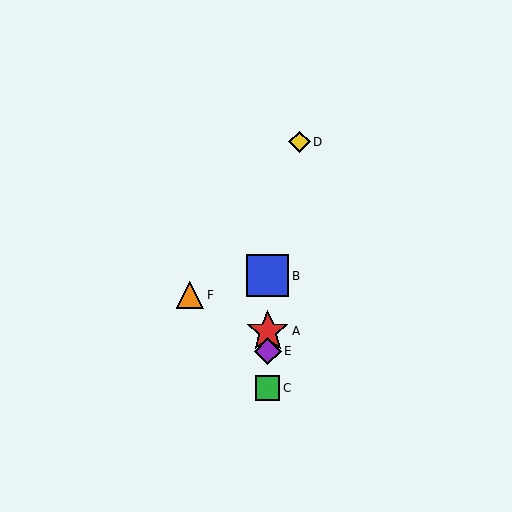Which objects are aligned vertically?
Objects A, B, C, E are aligned vertically.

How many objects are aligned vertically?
4 objects (A, B, C, E) are aligned vertically.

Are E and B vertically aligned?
Yes, both are at x≈268.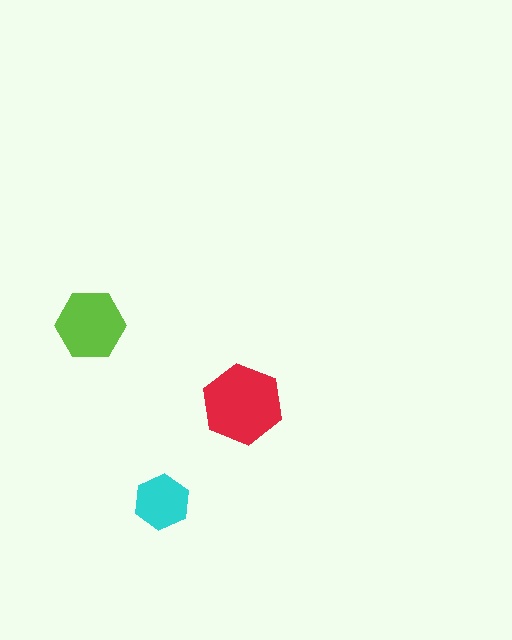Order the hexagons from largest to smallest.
the red one, the lime one, the cyan one.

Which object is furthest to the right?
The red hexagon is rightmost.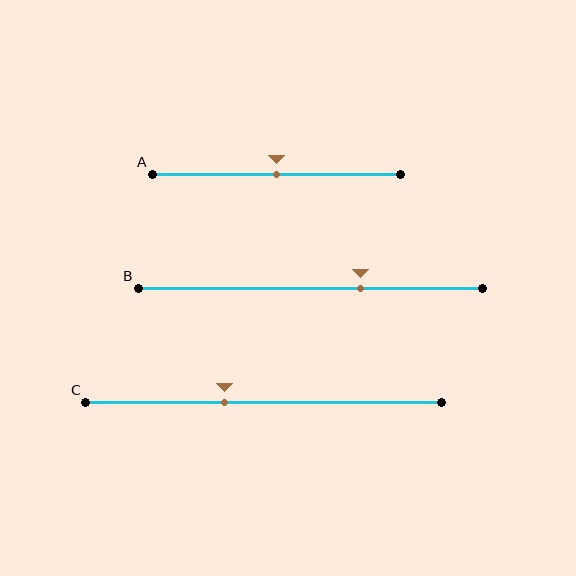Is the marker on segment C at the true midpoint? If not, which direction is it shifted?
No, the marker on segment C is shifted to the left by about 11% of the segment length.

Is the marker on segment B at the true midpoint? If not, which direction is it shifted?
No, the marker on segment B is shifted to the right by about 15% of the segment length.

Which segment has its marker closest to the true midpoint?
Segment A has its marker closest to the true midpoint.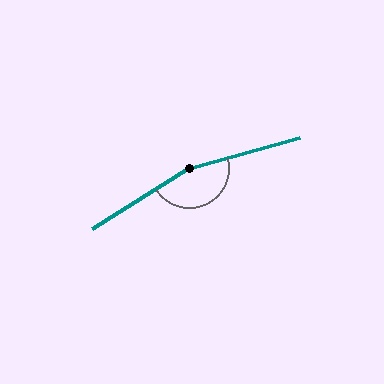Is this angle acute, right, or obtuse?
It is obtuse.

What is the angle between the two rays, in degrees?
Approximately 163 degrees.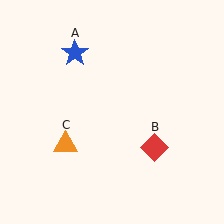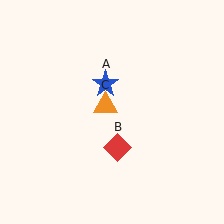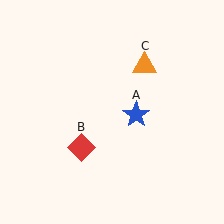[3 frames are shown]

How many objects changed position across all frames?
3 objects changed position: blue star (object A), red diamond (object B), orange triangle (object C).